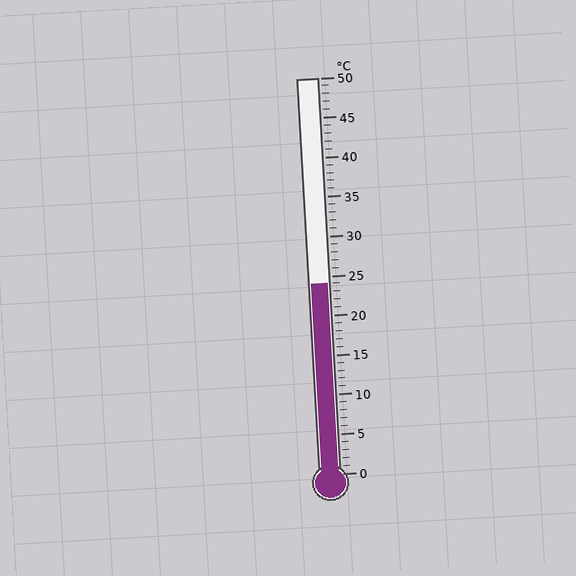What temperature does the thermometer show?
The thermometer shows approximately 24°C.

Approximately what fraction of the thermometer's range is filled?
The thermometer is filled to approximately 50% of its range.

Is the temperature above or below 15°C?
The temperature is above 15°C.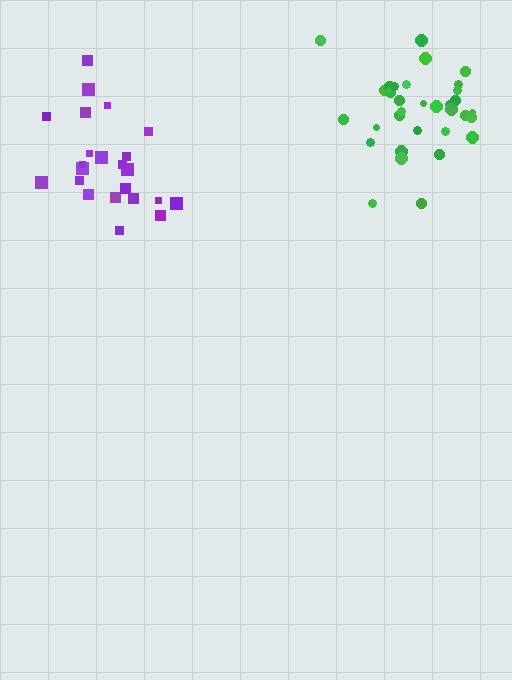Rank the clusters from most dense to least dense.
green, purple.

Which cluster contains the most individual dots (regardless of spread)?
Green (34).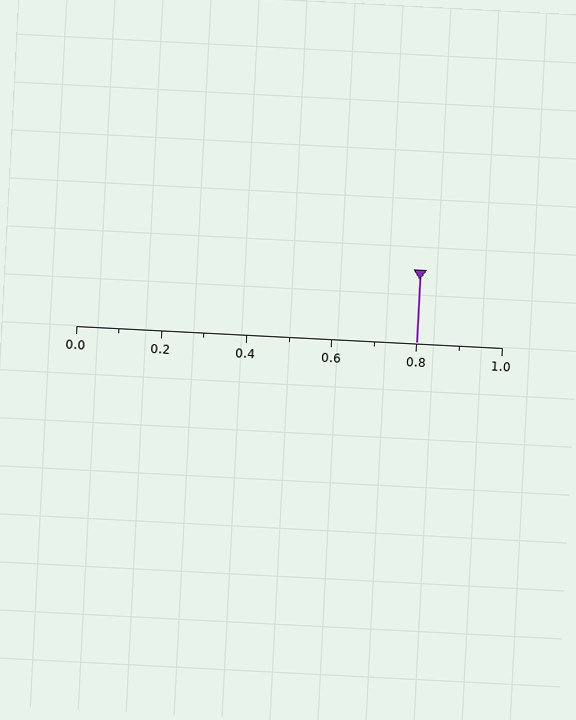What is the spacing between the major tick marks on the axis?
The major ticks are spaced 0.2 apart.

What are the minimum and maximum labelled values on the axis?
The axis runs from 0.0 to 1.0.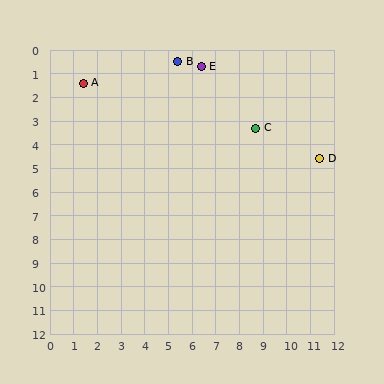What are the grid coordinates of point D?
Point D is at approximately (11.4, 4.6).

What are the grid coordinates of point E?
Point E is at approximately (6.4, 0.7).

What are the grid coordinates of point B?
Point B is at approximately (5.4, 0.5).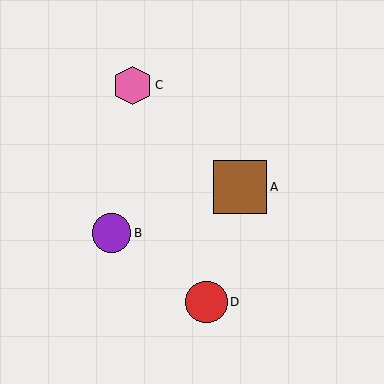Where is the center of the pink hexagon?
The center of the pink hexagon is at (132, 85).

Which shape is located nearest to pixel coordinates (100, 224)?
The purple circle (labeled B) at (111, 233) is nearest to that location.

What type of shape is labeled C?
Shape C is a pink hexagon.